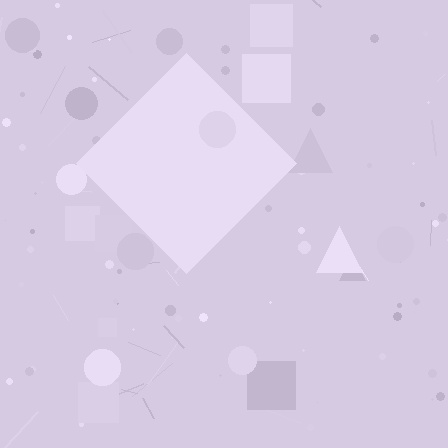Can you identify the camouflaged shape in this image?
The camouflaged shape is a diamond.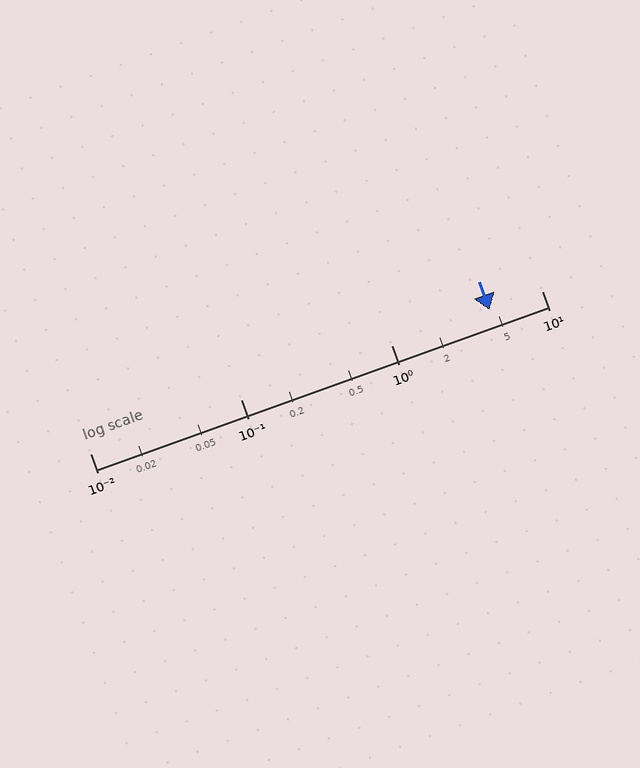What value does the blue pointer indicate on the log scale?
The pointer indicates approximately 4.5.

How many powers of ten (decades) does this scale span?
The scale spans 3 decades, from 0.01 to 10.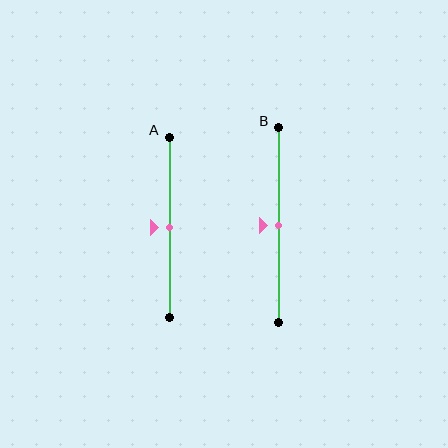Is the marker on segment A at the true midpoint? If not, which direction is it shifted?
Yes, the marker on segment A is at the true midpoint.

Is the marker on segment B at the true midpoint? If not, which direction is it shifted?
Yes, the marker on segment B is at the true midpoint.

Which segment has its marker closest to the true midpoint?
Segment A has its marker closest to the true midpoint.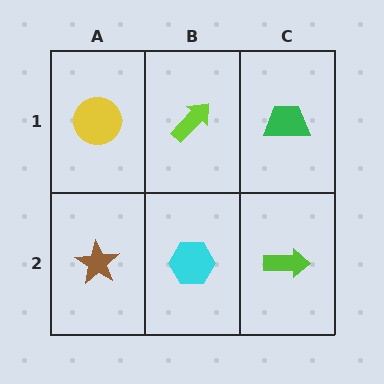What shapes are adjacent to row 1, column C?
A lime arrow (row 2, column C), a lime arrow (row 1, column B).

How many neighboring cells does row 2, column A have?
2.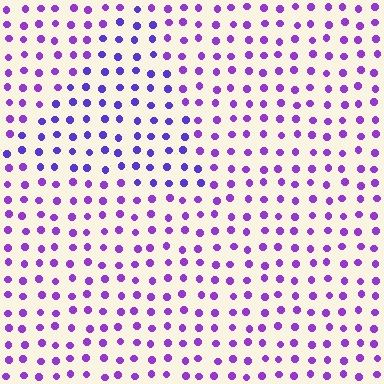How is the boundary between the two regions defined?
The boundary is defined purely by a slight shift in hue (about 25 degrees). Spacing, size, and orientation are identical on both sides.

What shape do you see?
I see a triangle.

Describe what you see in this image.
The image is filled with small purple elements in a uniform arrangement. A triangle-shaped region is visible where the elements are tinted to a slightly different hue, forming a subtle color boundary.